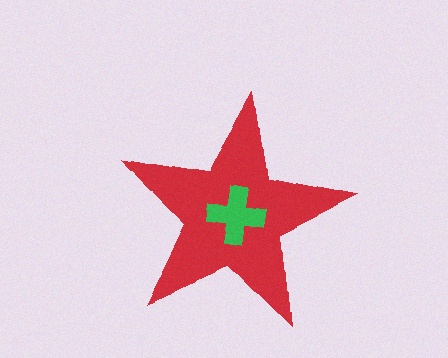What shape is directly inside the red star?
The green cross.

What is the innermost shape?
The green cross.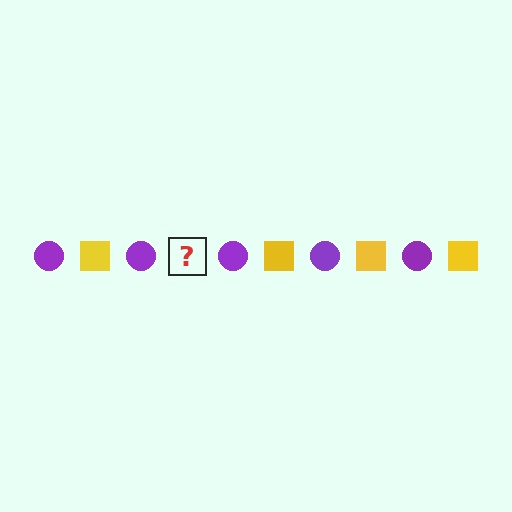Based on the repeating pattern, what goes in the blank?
The blank should be a yellow square.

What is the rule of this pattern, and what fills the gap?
The rule is that the pattern alternates between purple circle and yellow square. The gap should be filled with a yellow square.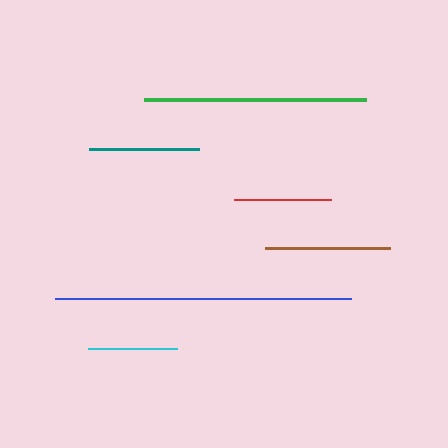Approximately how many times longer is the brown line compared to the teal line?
The brown line is approximately 1.1 times the length of the teal line.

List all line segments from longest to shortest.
From longest to shortest: blue, green, brown, teal, red, cyan.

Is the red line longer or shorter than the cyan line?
The red line is longer than the cyan line.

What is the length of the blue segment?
The blue segment is approximately 296 pixels long.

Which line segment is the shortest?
The cyan line is the shortest at approximately 89 pixels.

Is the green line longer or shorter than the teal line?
The green line is longer than the teal line.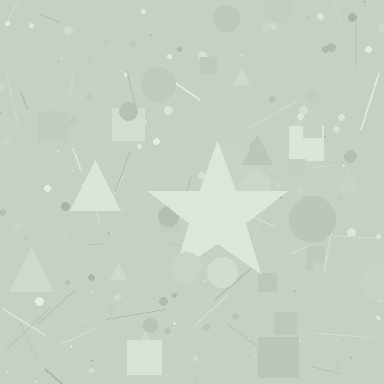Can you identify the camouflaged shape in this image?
The camouflaged shape is a star.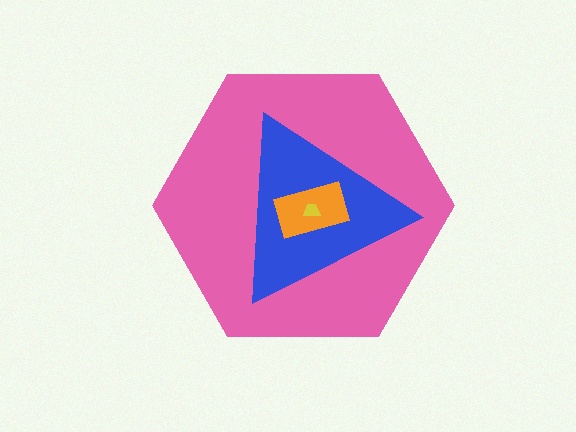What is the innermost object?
The yellow trapezoid.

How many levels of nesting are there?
4.